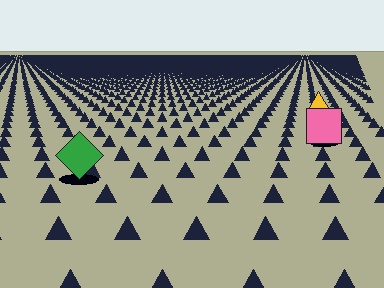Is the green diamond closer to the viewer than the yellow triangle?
Yes. The green diamond is closer — you can tell from the texture gradient: the ground texture is coarser near it.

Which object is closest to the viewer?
The green diamond is closest. The texture marks near it are larger and more spread out.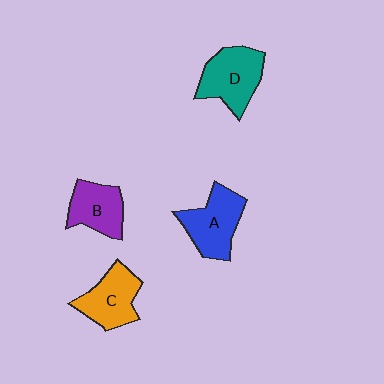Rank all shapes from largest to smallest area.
From largest to smallest: D (teal), A (blue), C (orange), B (purple).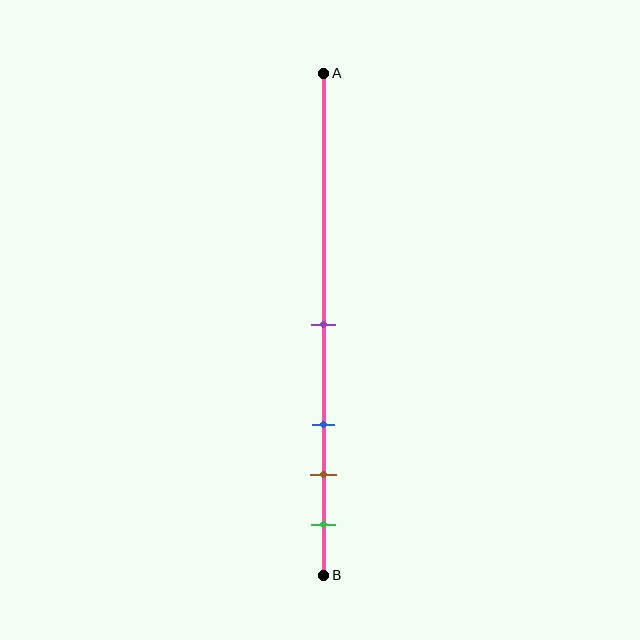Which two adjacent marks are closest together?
The brown and green marks are the closest adjacent pair.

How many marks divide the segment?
There are 4 marks dividing the segment.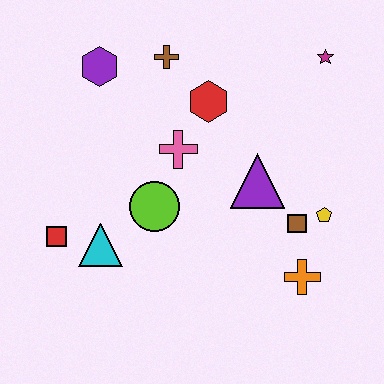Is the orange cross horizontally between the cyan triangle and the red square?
No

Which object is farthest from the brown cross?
The orange cross is farthest from the brown cross.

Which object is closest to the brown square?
The yellow pentagon is closest to the brown square.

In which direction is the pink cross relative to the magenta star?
The pink cross is to the left of the magenta star.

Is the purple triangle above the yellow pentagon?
Yes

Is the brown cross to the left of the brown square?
Yes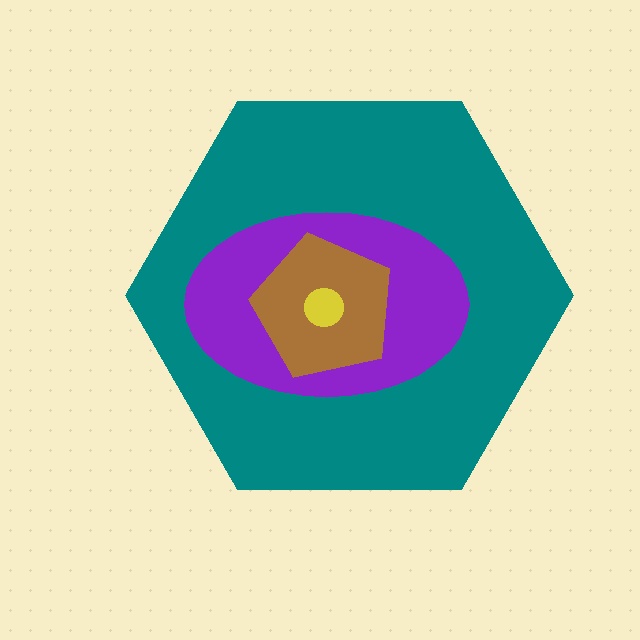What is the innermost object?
The yellow circle.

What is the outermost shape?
The teal hexagon.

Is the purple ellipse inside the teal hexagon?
Yes.